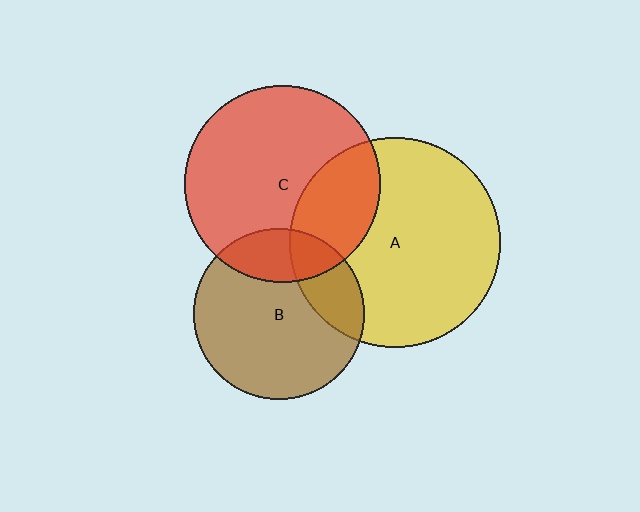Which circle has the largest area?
Circle A (yellow).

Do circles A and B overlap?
Yes.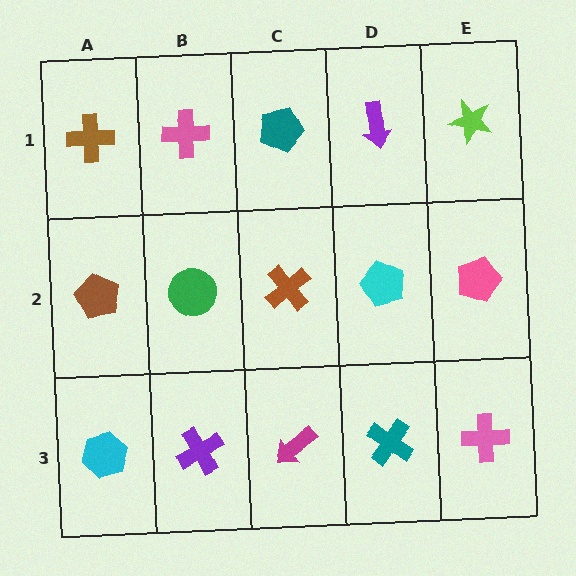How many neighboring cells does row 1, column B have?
3.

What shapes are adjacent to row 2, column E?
A lime star (row 1, column E), a pink cross (row 3, column E), a cyan pentagon (row 2, column D).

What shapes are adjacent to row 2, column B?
A pink cross (row 1, column B), a purple cross (row 3, column B), a brown pentagon (row 2, column A), a brown cross (row 2, column C).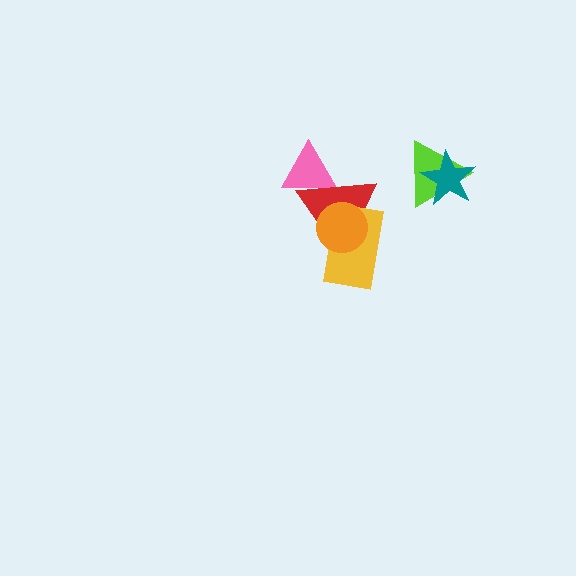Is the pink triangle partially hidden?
Yes, it is partially covered by another shape.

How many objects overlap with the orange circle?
2 objects overlap with the orange circle.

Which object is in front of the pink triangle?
The red triangle is in front of the pink triangle.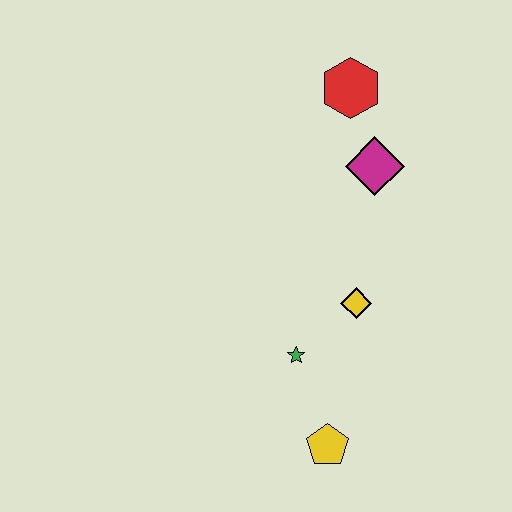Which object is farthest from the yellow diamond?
The red hexagon is farthest from the yellow diamond.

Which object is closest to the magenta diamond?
The red hexagon is closest to the magenta diamond.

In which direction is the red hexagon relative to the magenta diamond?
The red hexagon is above the magenta diamond.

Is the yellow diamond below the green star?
No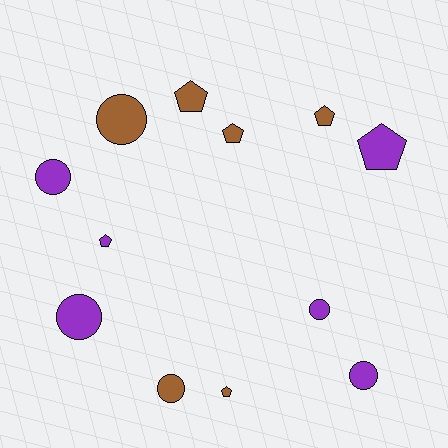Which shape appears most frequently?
Pentagon, with 6 objects.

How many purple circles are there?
There are 4 purple circles.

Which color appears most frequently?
Brown, with 6 objects.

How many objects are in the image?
There are 12 objects.